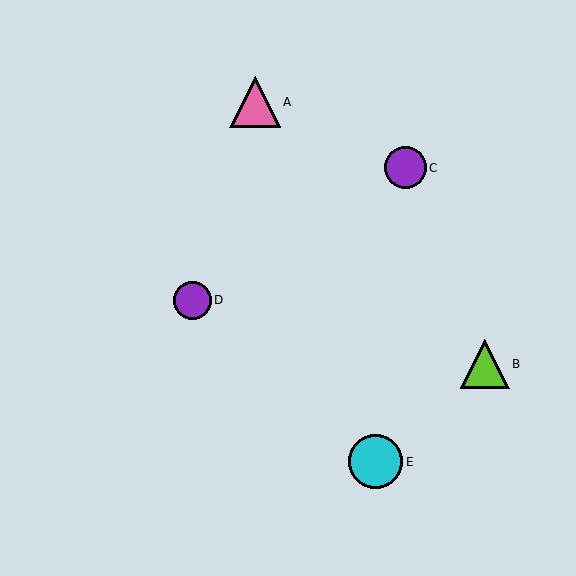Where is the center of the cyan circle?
The center of the cyan circle is at (375, 462).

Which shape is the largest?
The cyan circle (labeled E) is the largest.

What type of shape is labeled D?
Shape D is a purple circle.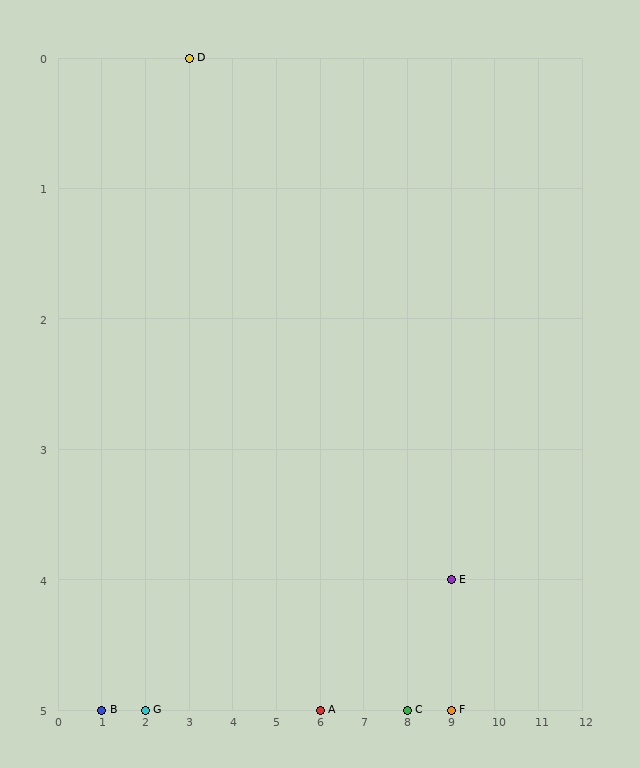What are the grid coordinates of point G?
Point G is at grid coordinates (2, 5).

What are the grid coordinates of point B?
Point B is at grid coordinates (1, 5).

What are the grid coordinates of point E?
Point E is at grid coordinates (9, 4).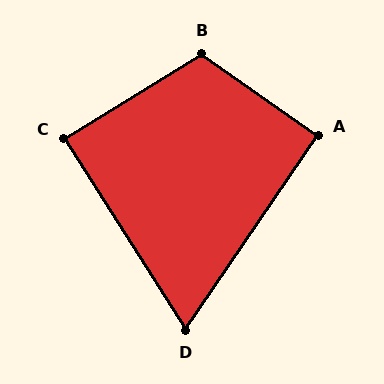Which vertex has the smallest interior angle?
D, at approximately 67 degrees.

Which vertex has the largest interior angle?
B, at approximately 113 degrees.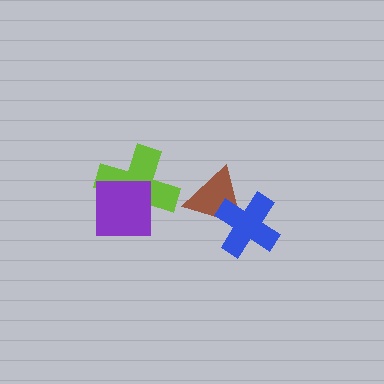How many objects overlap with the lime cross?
1 object overlaps with the lime cross.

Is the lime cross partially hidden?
Yes, it is partially covered by another shape.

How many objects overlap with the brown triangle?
1 object overlaps with the brown triangle.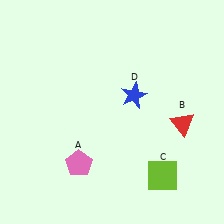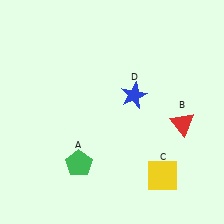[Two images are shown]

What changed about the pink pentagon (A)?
In Image 1, A is pink. In Image 2, it changed to green.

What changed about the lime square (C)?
In Image 1, C is lime. In Image 2, it changed to yellow.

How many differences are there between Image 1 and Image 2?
There are 2 differences between the two images.